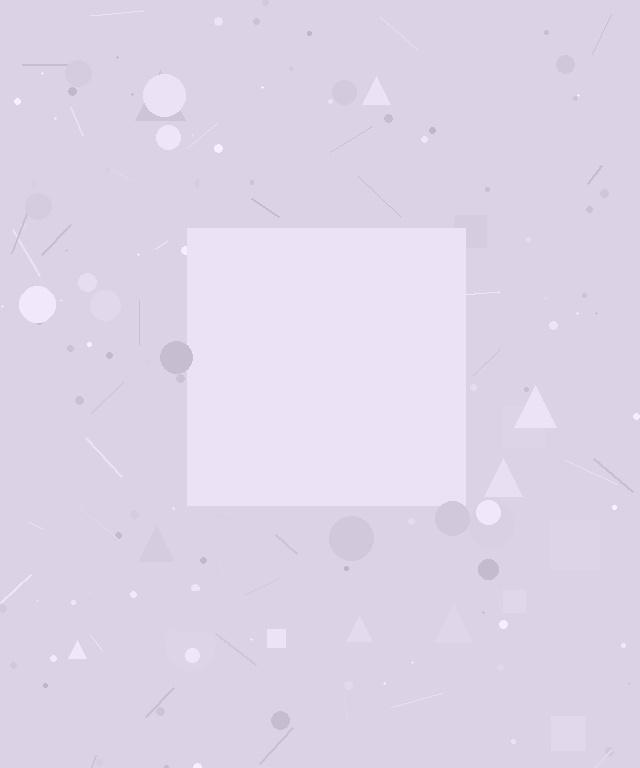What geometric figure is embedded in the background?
A square is embedded in the background.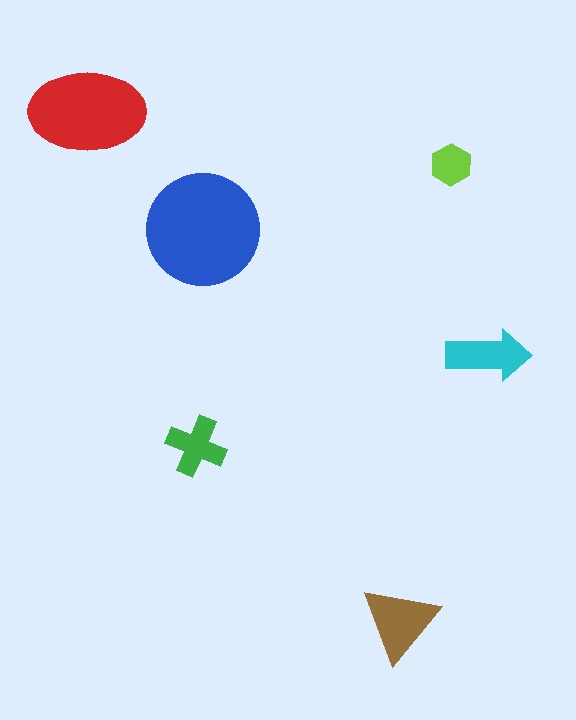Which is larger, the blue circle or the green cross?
The blue circle.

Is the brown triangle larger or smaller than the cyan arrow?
Larger.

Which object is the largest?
The blue circle.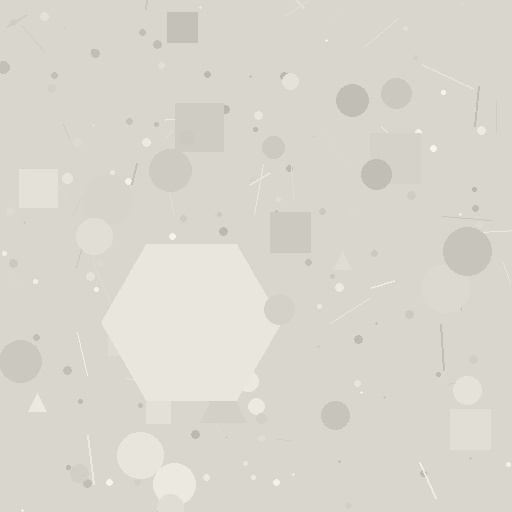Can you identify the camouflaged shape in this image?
The camouflaged shape is a hexagon.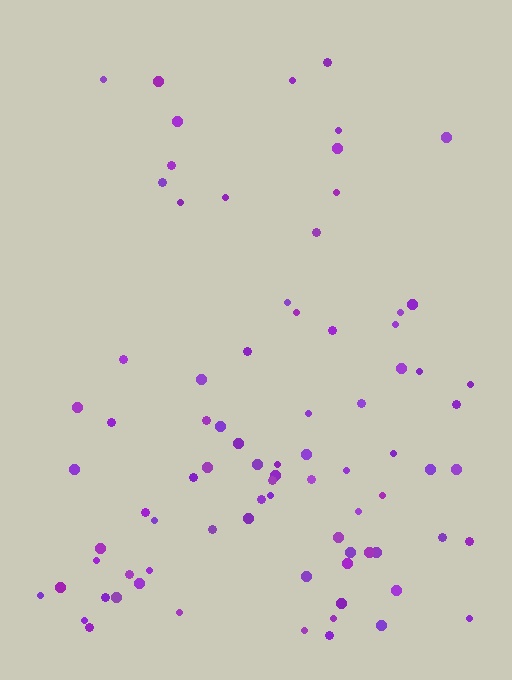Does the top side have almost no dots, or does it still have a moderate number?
Still a moderate number, just noticeably fewer than the bottom.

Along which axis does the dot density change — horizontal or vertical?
Vertical.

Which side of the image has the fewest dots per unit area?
The top.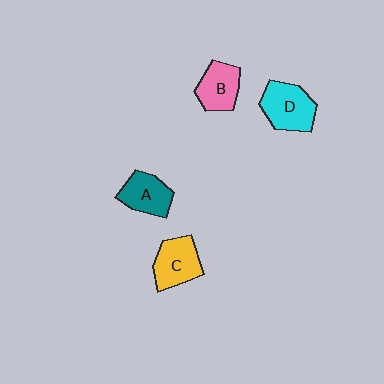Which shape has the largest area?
Shape D (cyan).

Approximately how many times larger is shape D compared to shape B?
Approximately 1.2 times.